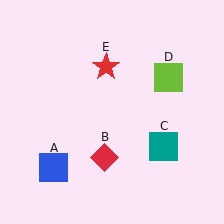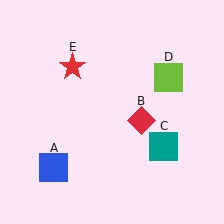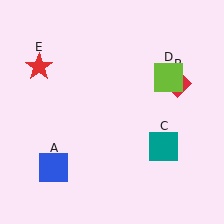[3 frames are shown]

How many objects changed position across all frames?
2 objects changed position: red diamond (object B), red star (object E).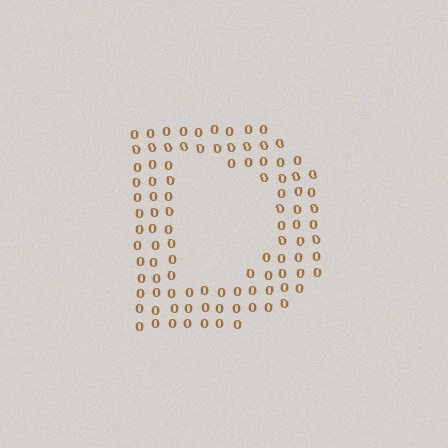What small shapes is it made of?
It is made of small digit 0's.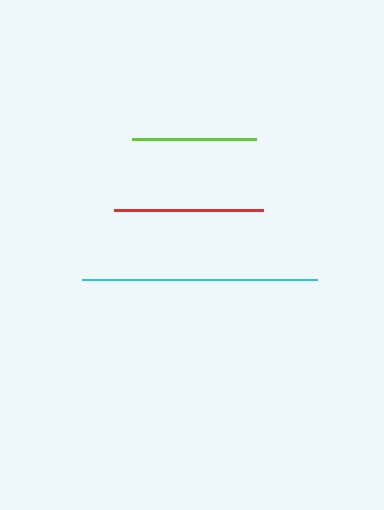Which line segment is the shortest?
The lime line is the shortest at approximately 124 pixels.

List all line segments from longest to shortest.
From longest to shortest: cyan, red, lime.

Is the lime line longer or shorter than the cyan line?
The cyan line is longer than the lime line.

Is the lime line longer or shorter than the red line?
The red line is longer than the lime line.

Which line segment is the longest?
The cyan line is the longest at approximately 235 pixels.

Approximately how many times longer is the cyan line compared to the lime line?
The cyan line is approximately 1.9 times the length of the lime line.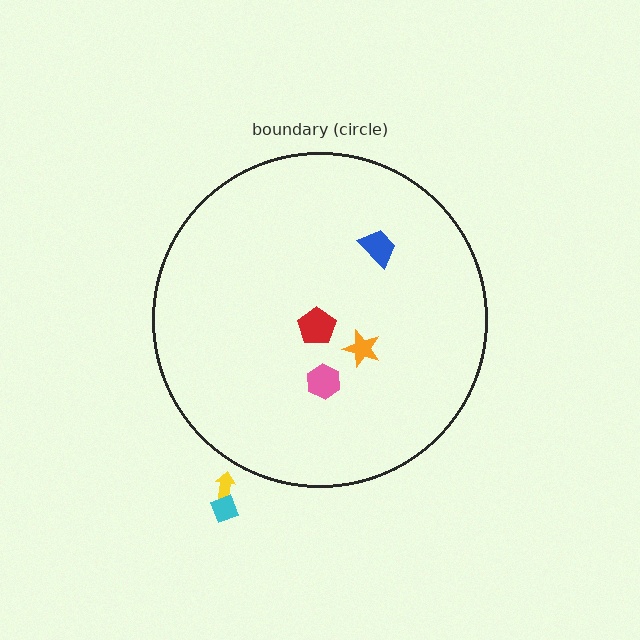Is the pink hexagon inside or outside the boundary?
Inside.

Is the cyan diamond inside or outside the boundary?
Outside.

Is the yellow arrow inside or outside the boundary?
Outside.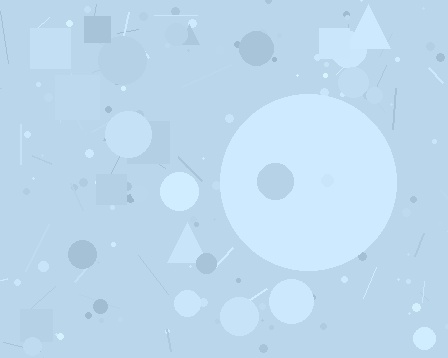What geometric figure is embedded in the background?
A circle is embedded in the background.